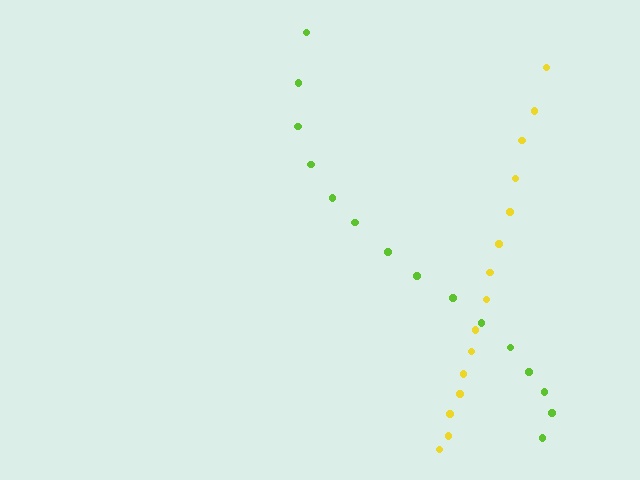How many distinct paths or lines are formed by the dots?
There are 2 distinct paths.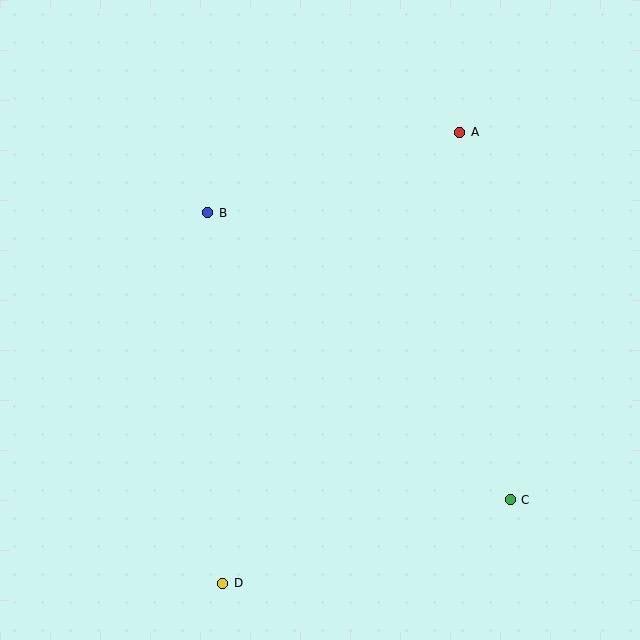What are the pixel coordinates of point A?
Point A is at (460, 132).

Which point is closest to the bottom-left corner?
Point D is closest to the bottom-left corner.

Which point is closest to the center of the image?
Point B at (208, 213) is closest to the center.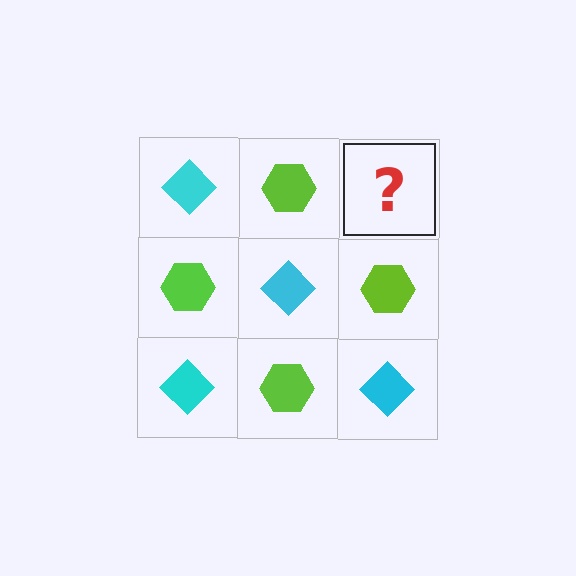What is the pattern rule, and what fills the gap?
The rule is that it alternates cyan diamond and lime hexagon in a checkerboard pattern. The gap should be filled with a cyan diamond.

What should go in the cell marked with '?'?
The missing cell should contain a cyan diamond.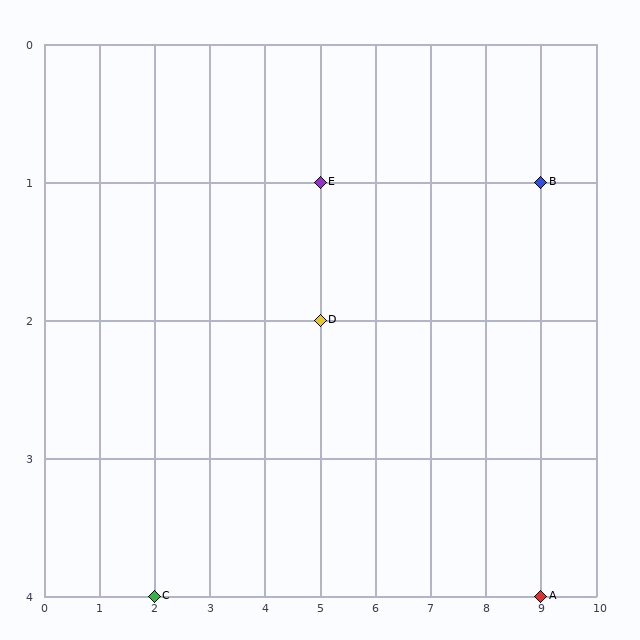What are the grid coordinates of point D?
Point D is at grid coordinates (5, 2).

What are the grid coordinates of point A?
Point A is at grid coordinates (9, 4).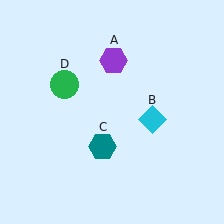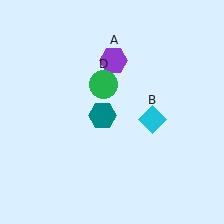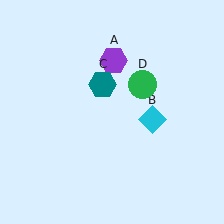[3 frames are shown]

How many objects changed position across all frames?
2 objects changed position: teal hexagon (object C), green circle (object D).